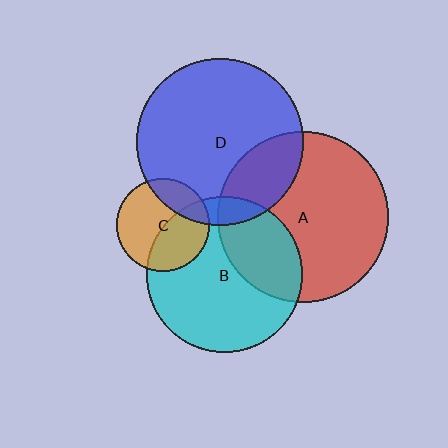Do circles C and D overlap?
Yes.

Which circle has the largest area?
Circle A (red).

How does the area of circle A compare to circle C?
Approximately 3.4 times.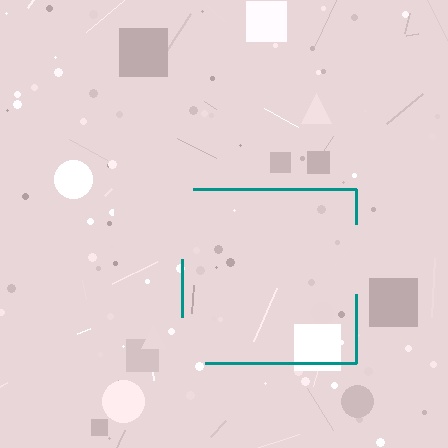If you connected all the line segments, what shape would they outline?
They would outline a square.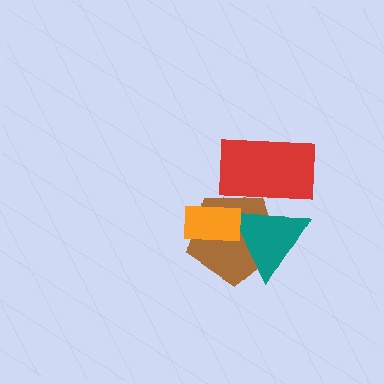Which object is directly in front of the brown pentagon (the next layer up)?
The teal triangle is directly in front of the brown pentagon.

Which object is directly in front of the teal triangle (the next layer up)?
The orange rectangle is directly in front of the teal triangle.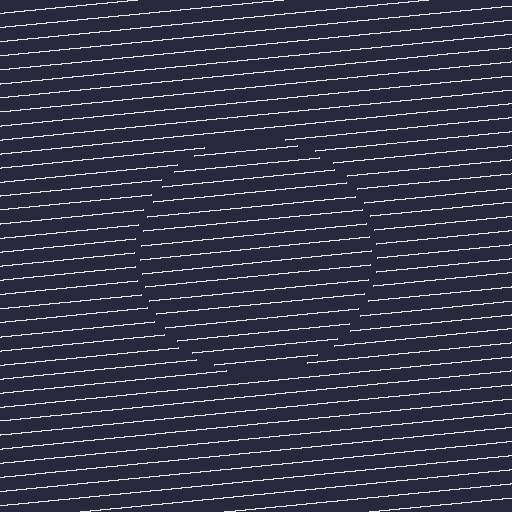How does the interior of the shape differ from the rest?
The interior of the shape contains the same grating, shifted by half a period — the contour is defined by the phase discontinuity where line-ends from the inner and outer gratings abut.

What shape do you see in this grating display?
An illusory circle. The interior of the shape contains the same grating, shifted by half a period — the contour is defined by the phase discontinuity where line-ends from the inner and outer gratings abut.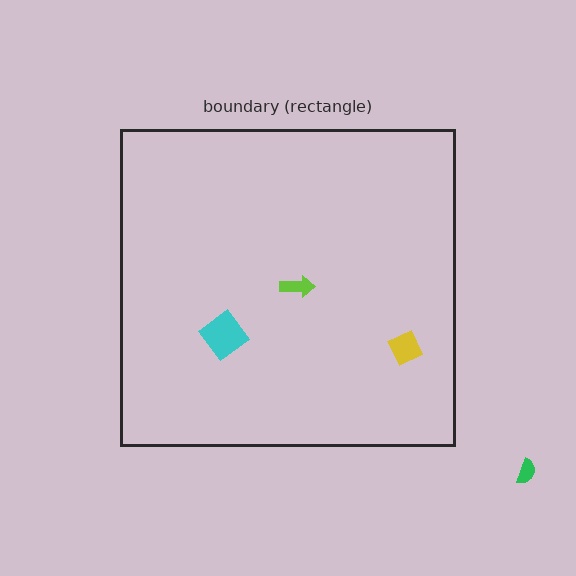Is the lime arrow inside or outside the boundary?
Inside.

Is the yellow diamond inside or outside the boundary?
Inside.